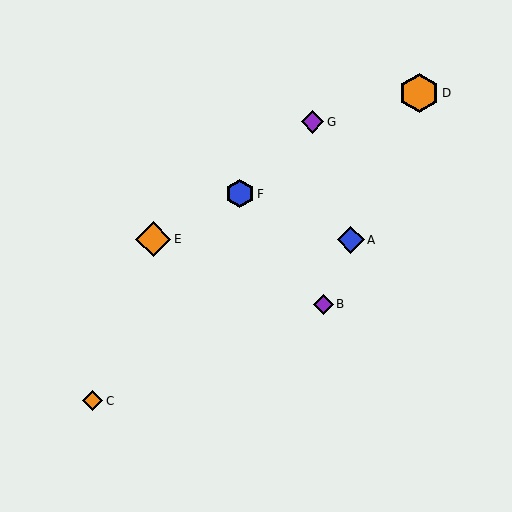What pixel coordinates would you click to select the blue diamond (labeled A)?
Click at (351, 240) to select the blue diamond A.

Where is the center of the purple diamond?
The center of the purple diamond is at (313, 122).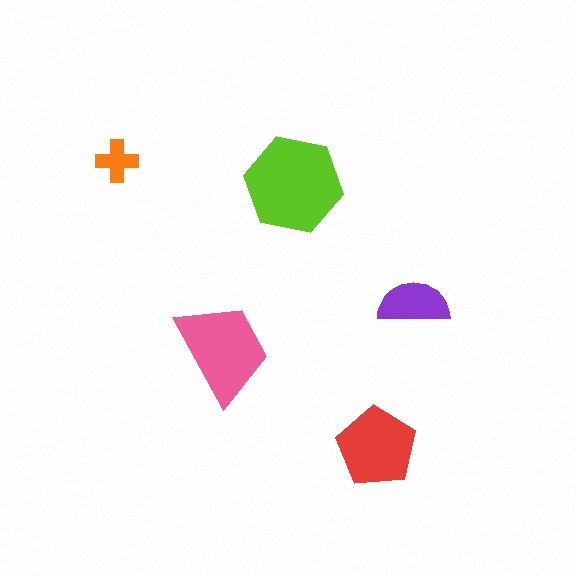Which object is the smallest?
The orange cross.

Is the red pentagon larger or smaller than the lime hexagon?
Smaller.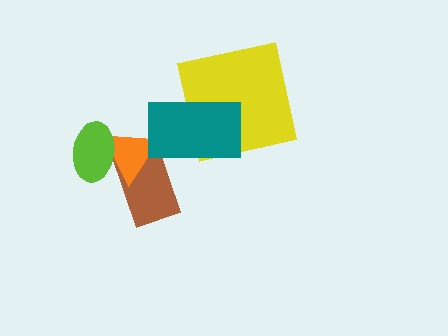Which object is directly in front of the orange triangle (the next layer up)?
The lime ellipse is directly in front of the orange triangle.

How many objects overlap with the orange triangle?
3 objects overlap with the orange triangle.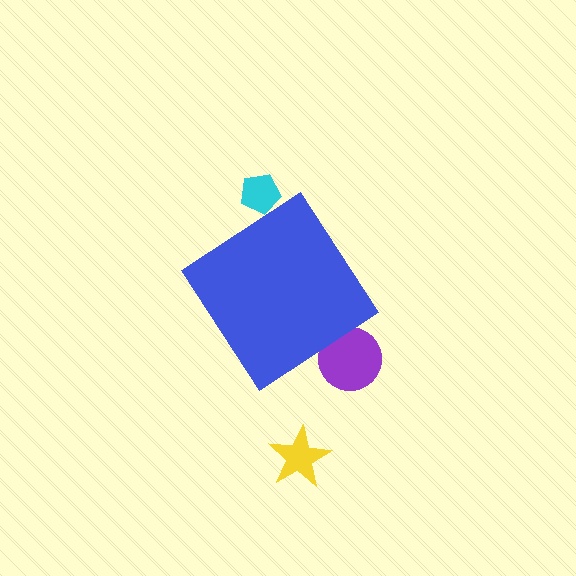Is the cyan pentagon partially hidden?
Yes, the cyan pentagon is partially hidden behind the blue diamond.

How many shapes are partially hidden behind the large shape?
2 shapes are partially hidden.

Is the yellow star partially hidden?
No, the yellow star is fully visible.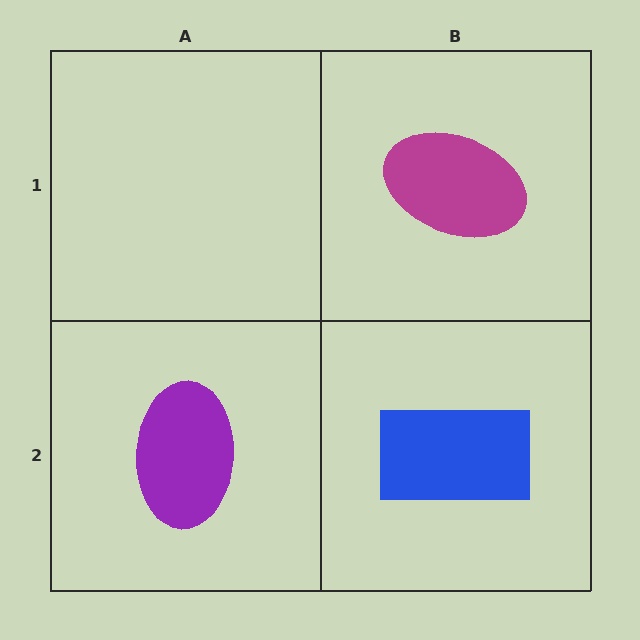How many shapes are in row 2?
2 shapes.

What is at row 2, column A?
A purple ellipse.